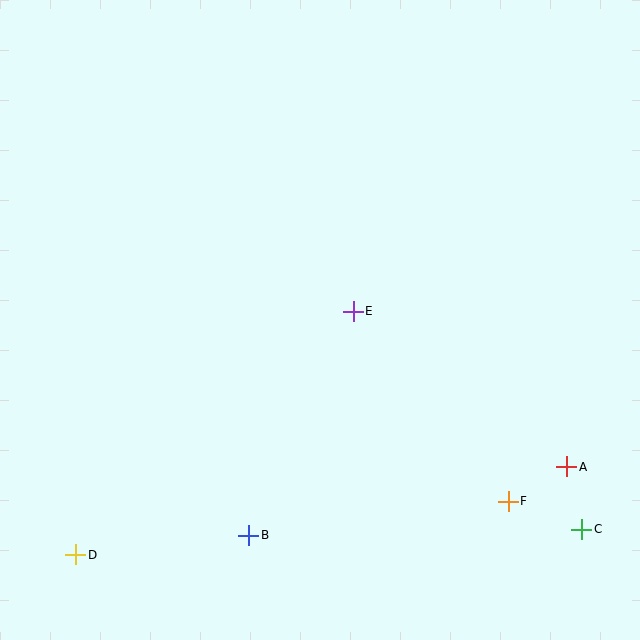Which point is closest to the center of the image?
Point E at (353, 311) is closest to the center.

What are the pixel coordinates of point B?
Point B is at (249, 535).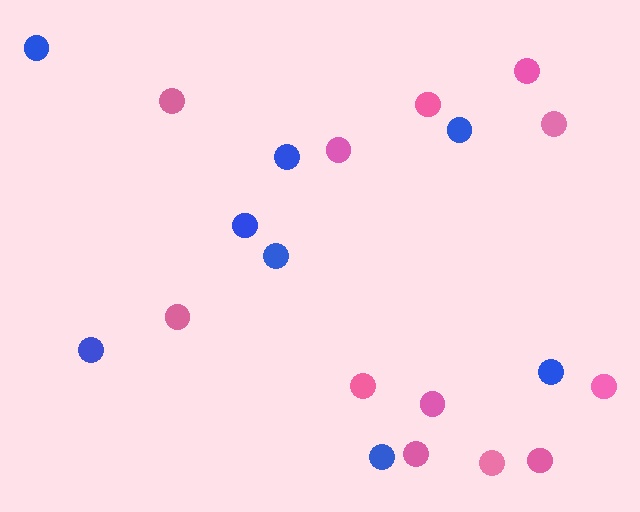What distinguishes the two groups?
There are 2 groups: one group of pink circles (12) and one group of blue circles (8).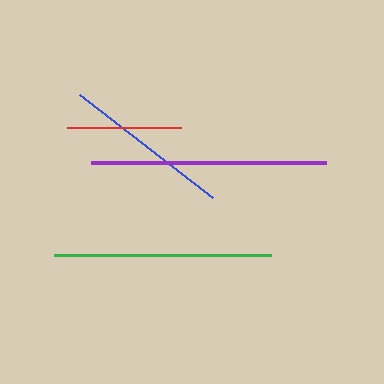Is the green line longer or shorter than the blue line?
The green line is longer than the blue line.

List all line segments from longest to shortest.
From longest to shortest: purple, green, blue, red.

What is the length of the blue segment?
The blue segment is approximately 168 pixels long.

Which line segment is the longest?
The purple line is the longest at approximately 235 pixels.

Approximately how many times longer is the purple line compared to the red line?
The purple line is approximately 2.1 times the length of the red line.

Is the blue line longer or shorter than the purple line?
The purple line is longer than the blue line.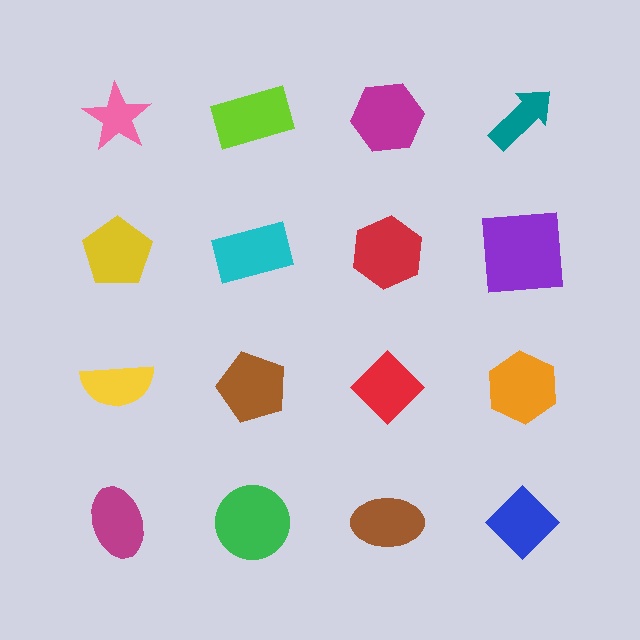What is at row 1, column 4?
A teal arrow.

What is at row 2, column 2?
A cyan rectangle.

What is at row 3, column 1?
A yellow semicircle.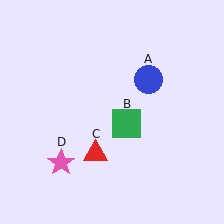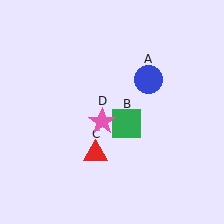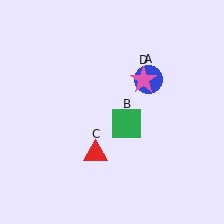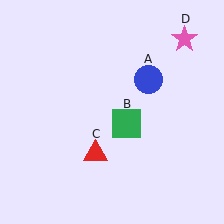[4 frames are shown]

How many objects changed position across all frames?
1 object changed position: pink star (object D).